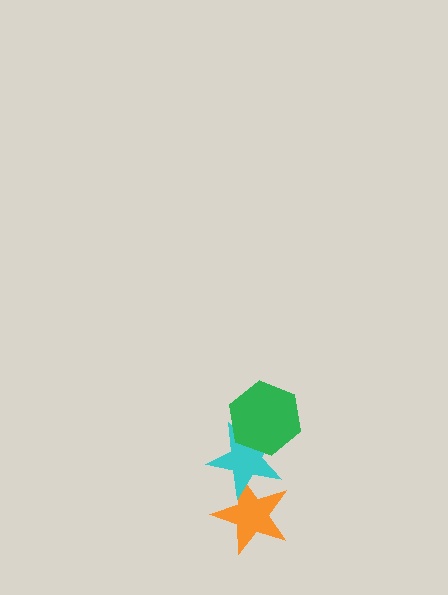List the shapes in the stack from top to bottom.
From top to bottom: the green hexagon, the cyan star, the orange star.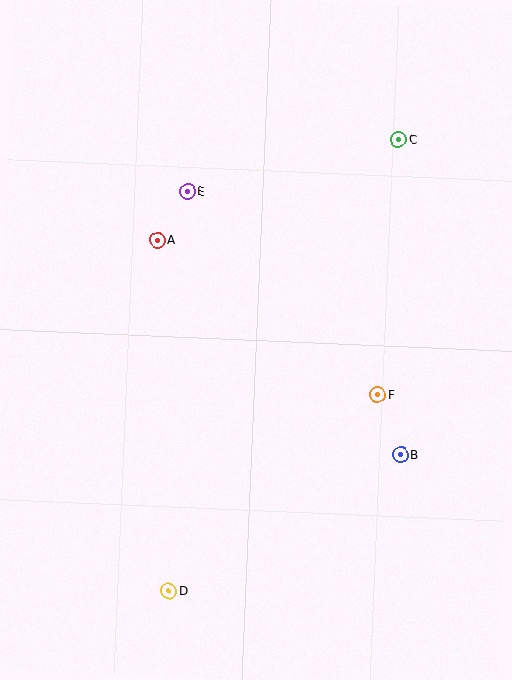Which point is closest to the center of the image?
Point F at (377, 395) is closest to the center.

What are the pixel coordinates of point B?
Point B is at (401, 455).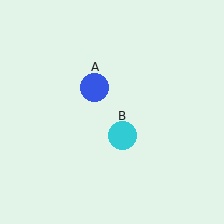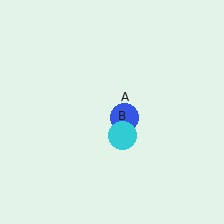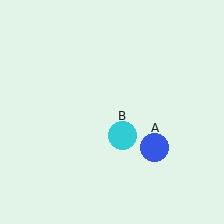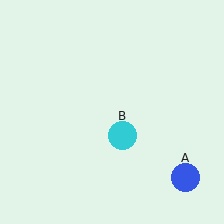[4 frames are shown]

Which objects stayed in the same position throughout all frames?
Cyan circle (object B) remained stationary.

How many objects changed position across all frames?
1 object changed position: blue circle (object A).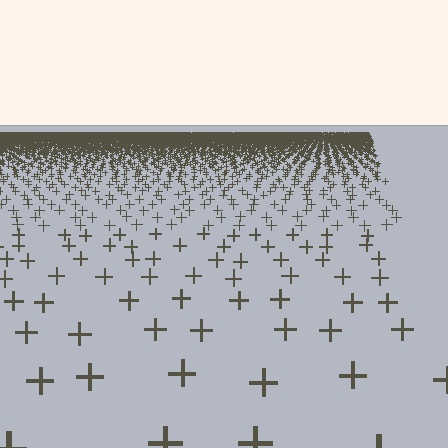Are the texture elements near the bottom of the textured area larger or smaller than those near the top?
Larger. Near the bottom, elements are closer to the viewer and appear at a bigger on-screen size.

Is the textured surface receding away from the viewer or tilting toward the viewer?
The surface is receding away from the viewer. Texture elements get smaller and denser toward the top.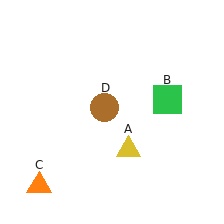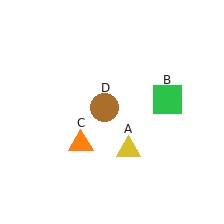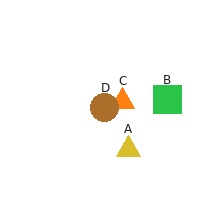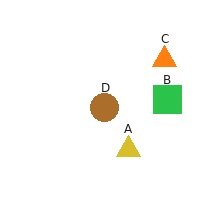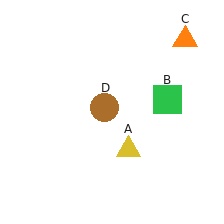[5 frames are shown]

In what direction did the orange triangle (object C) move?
The orange triangle (object C) moved up and to the right.